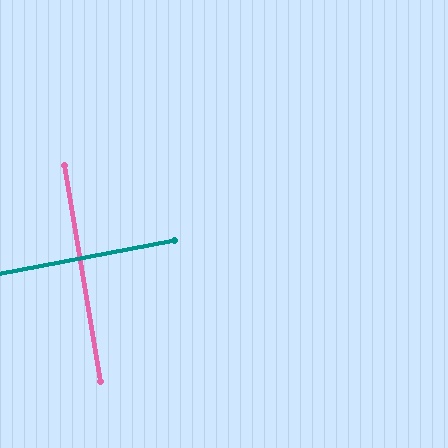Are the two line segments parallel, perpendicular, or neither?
Perpendicular — they meet at approximately 89°.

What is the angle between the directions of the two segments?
Approximately 89 degrees.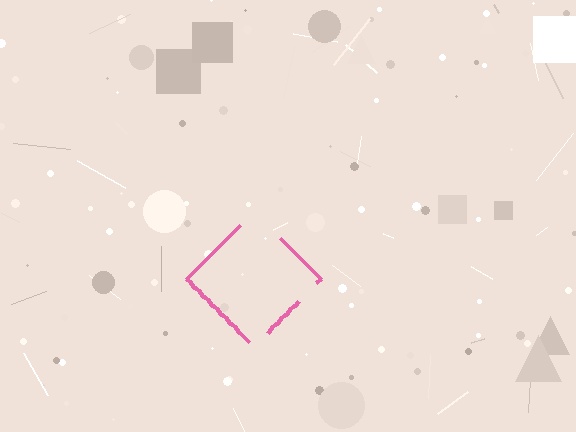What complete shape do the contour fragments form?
The contour fragments form a diamond.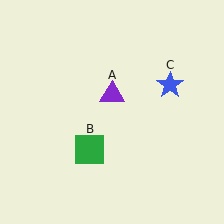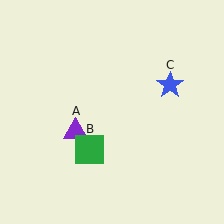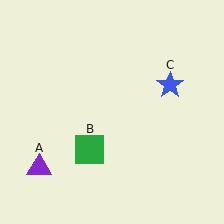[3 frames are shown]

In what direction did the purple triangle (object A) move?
The purple triangle (object A) moved down and to the left.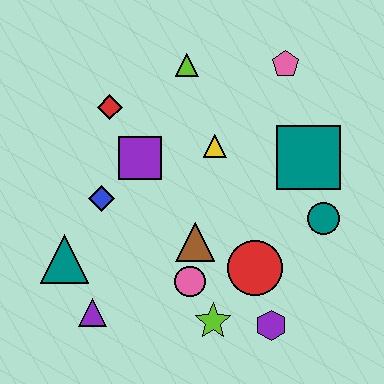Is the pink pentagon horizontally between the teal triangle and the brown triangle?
No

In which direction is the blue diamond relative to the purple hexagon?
The blue diamond is to the left of the purple hexagon.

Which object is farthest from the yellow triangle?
The purple triangle is farthest from the yellow triangle.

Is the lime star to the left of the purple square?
No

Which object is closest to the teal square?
The teal circle is closest to the teal square.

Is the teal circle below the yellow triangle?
Yes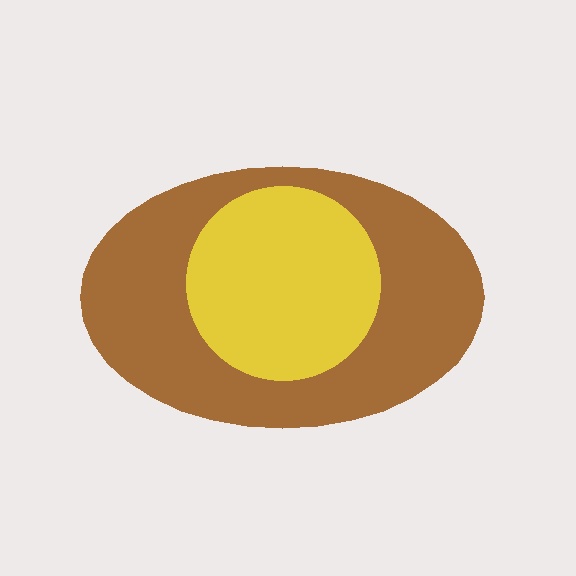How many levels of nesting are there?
2.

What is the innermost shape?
The yellow circle.